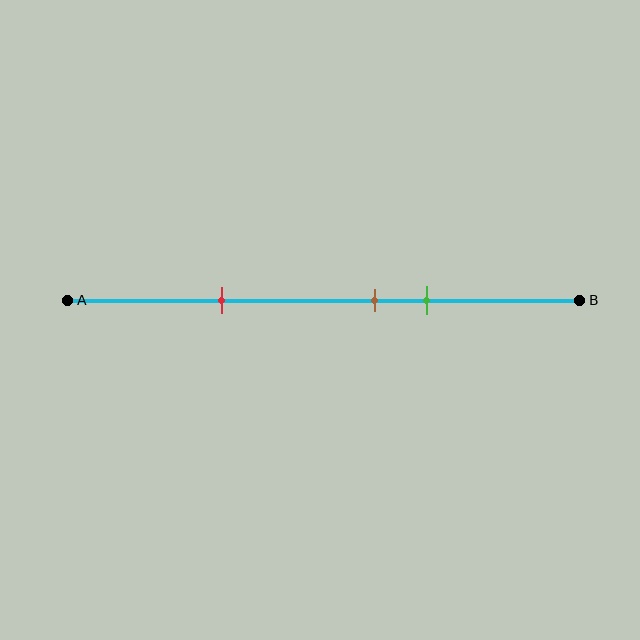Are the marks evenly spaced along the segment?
No, the marks are not evenly spaced.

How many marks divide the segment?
There are 3 marks dividing the segment.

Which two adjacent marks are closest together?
The brown and green marks are the closest adjacent pair.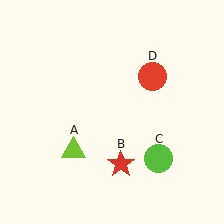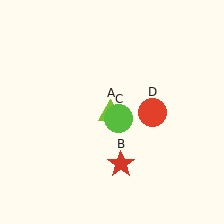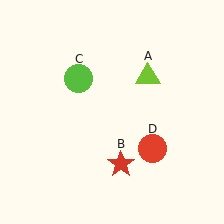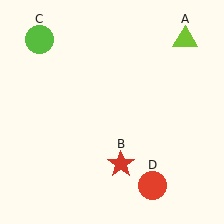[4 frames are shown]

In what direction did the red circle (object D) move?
The red circle (object D) moved down.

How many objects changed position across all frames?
3 objects changed position: lime triangle (object A), lime circle (object C), red circle (object D).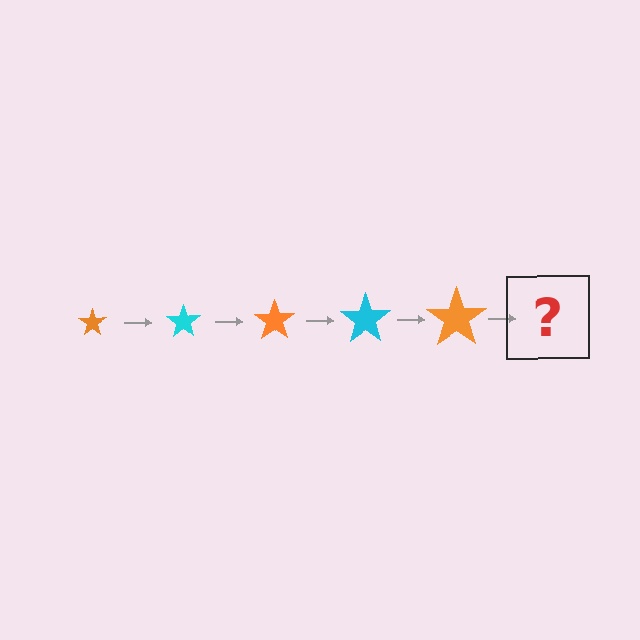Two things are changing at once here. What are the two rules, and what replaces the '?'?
The two rules are that the star grows larger each step and the color cycles through orange and cyan. The '?' should be a cyan star, larger than the previous one.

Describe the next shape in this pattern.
It should be a cyan star, larger than the previous one.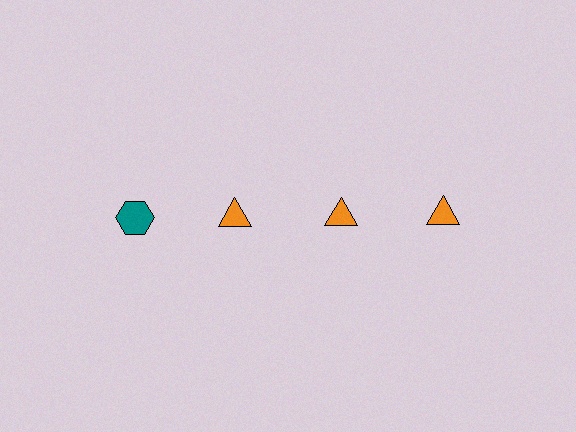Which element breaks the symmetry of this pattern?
The teal hexagon in the top row, leftmost column breaks the symmetry. All other shapes are orange triangles.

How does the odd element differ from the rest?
It differs in both color (teal instead of orange) and shape (hexagon instead of triangle).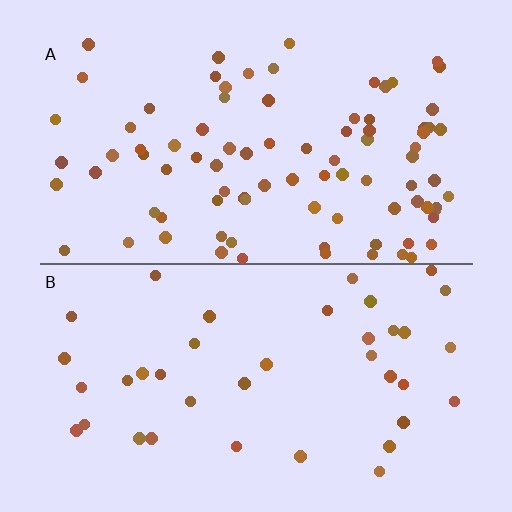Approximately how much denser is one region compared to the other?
Approximately 2.3× — region A over region B.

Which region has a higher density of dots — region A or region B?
A (the top).